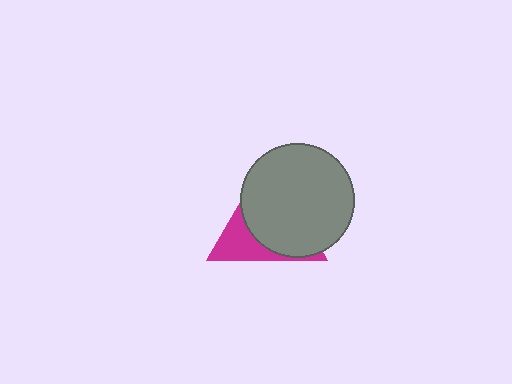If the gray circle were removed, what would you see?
You would see the complete magenta triangle.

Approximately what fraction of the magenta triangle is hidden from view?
Roughly 68% of the magenta triangle is hidden behind the gray circle.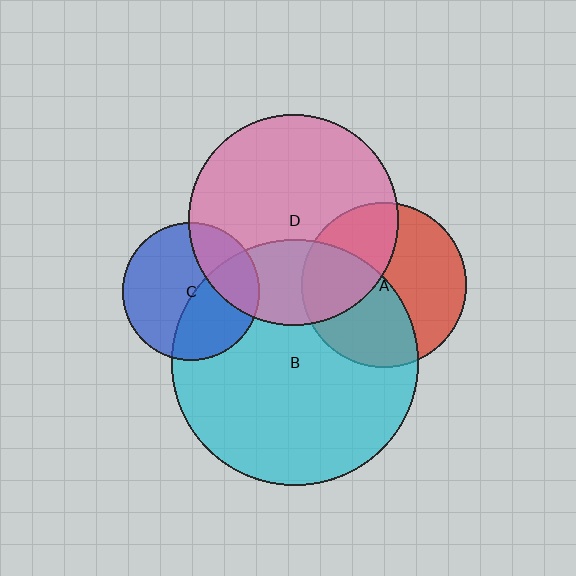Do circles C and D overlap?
Yes.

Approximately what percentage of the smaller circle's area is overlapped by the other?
Approximately 25%.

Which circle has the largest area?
Circle B (cyan).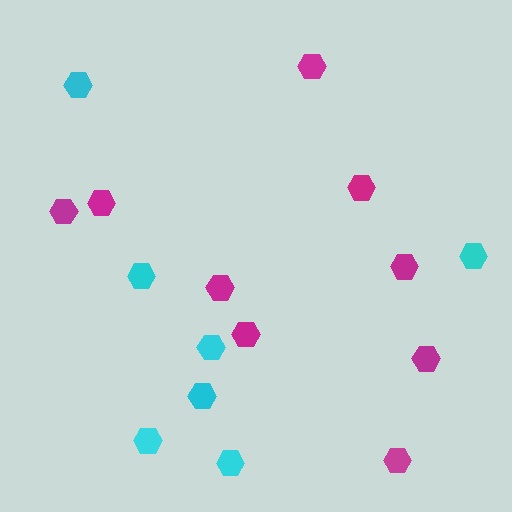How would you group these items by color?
There are 2 groups: one group of cyan hexagons (7) and one group of magenta hexagons (9).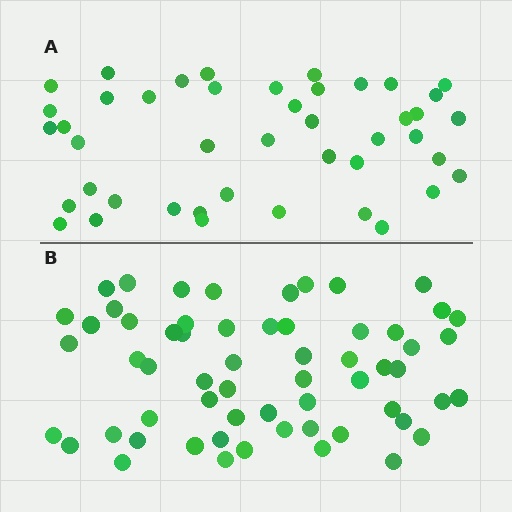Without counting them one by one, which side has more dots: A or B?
Region B (the bottom region) has more dots.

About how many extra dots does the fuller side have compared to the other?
Region B has approximately 15 more dots than region A.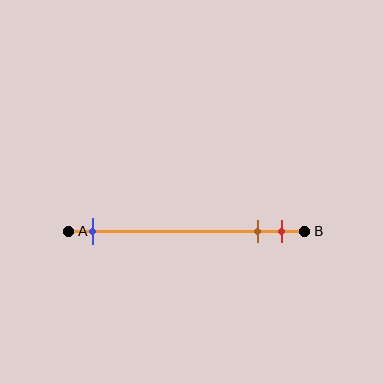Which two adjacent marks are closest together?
The brown and red marks are the closest adjacent pair.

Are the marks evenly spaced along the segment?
No, the marks are not evenly spaced.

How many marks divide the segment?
There are 3 marks dividing the segment.